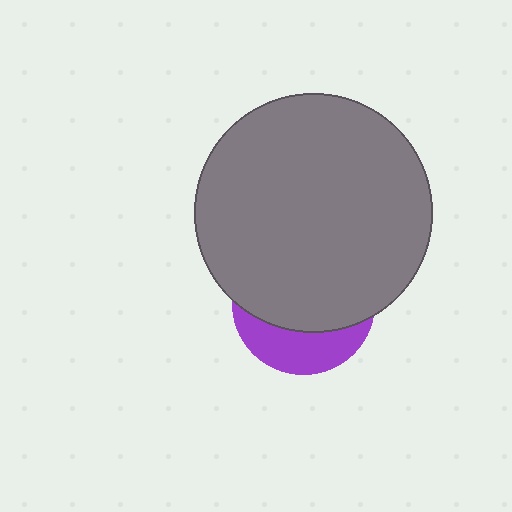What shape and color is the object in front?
The object in front is a gray circle.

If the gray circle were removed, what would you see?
You would see the complete purple circle.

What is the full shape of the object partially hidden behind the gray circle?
The partially hidden object is a purple circle.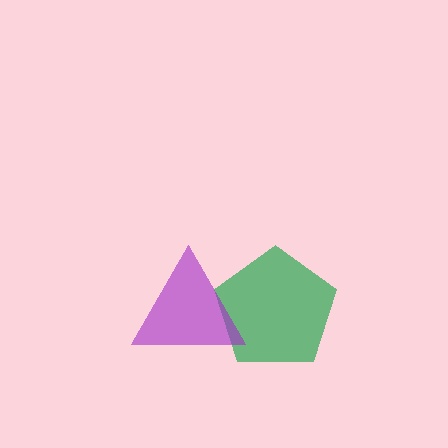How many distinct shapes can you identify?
There are 2 distinct shapes: a green pentagon, a purple triangle.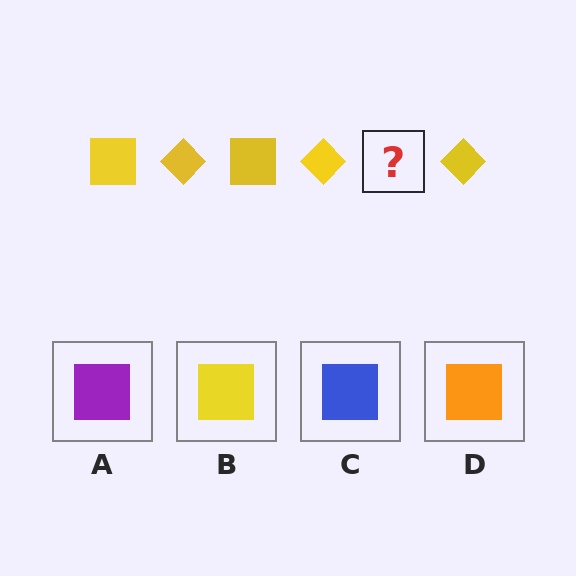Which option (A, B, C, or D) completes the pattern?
B.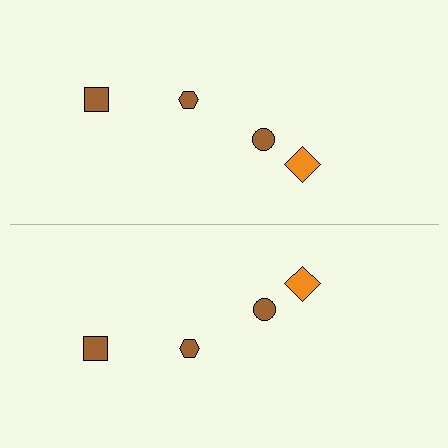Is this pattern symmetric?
Yes, this pattern has bilateral (reflection) symmetry.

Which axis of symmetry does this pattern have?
The pattern has a horizontal axis of symmetry running through the center of the image.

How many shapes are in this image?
There are 8 shapes in this image.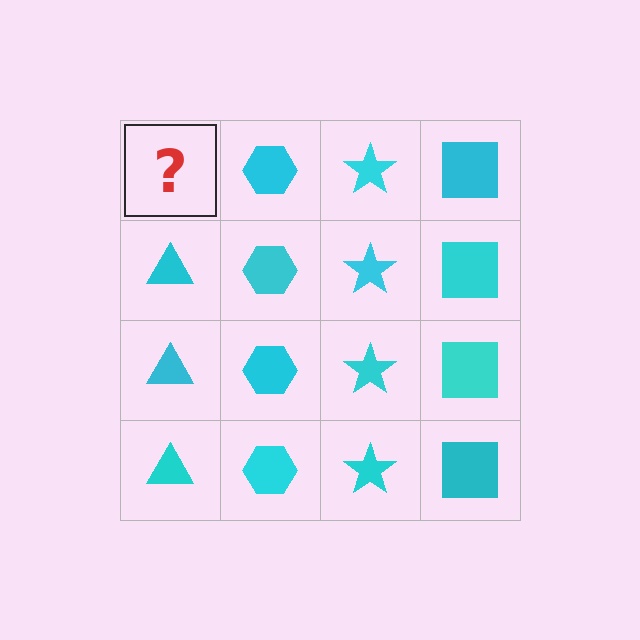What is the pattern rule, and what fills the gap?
The rule is that each column has a consistent shape. The gap should be filled with a cyan triangle.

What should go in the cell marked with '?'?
The missing cell should contain a cyan triangle.